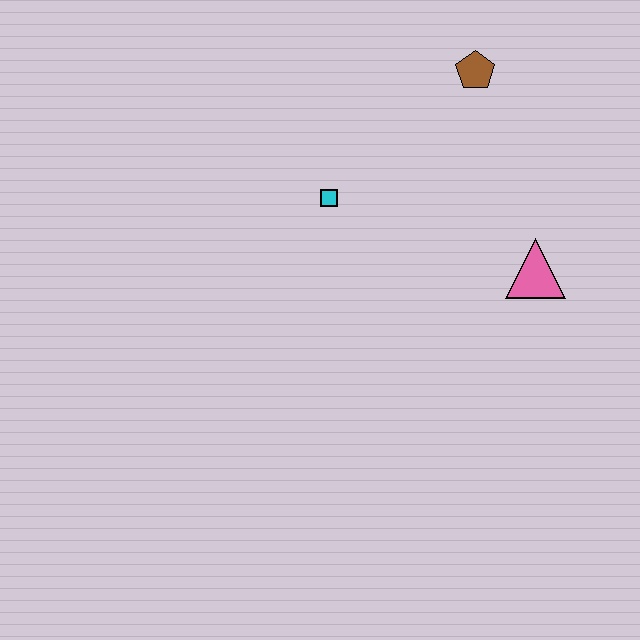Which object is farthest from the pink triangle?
The cyan square is farthest from the pink triangle.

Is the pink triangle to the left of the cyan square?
No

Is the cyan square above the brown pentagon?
No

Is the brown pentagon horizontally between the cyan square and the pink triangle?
Yes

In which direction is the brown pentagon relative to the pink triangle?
The brown pentagon is above the pink triangle.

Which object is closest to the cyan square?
The brown pentagon is closest to the cyan square.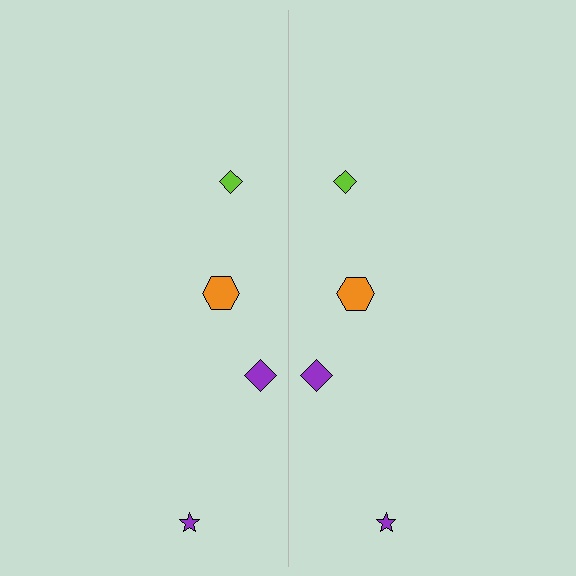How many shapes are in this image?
There are 8 shapes in this image.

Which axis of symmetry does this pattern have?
The pattern has a vertical axis of symmetry running through the center of the image.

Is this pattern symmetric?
Yes, this pattern has bilateral (reflection) symmetry.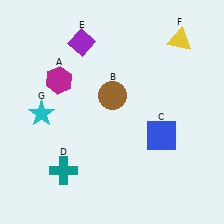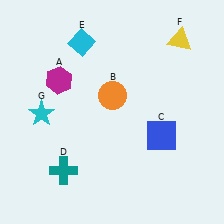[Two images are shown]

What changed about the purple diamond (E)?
In Image 1, E is purple. In Image 2, it changed to cyan.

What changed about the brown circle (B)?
In Image 1, B is brown. In Image 2, it changed to orange.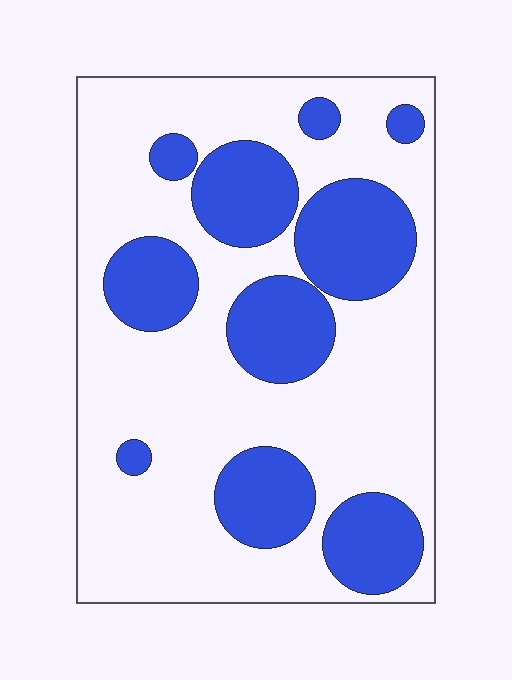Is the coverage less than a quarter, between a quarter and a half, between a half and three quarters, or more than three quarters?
Between a quarter and a half.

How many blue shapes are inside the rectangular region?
10.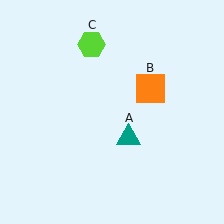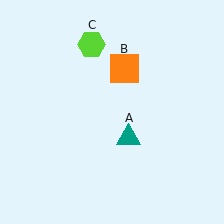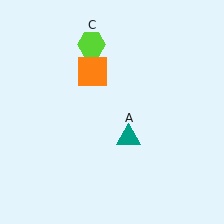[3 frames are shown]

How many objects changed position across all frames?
1 object changed position: orange square (object B).